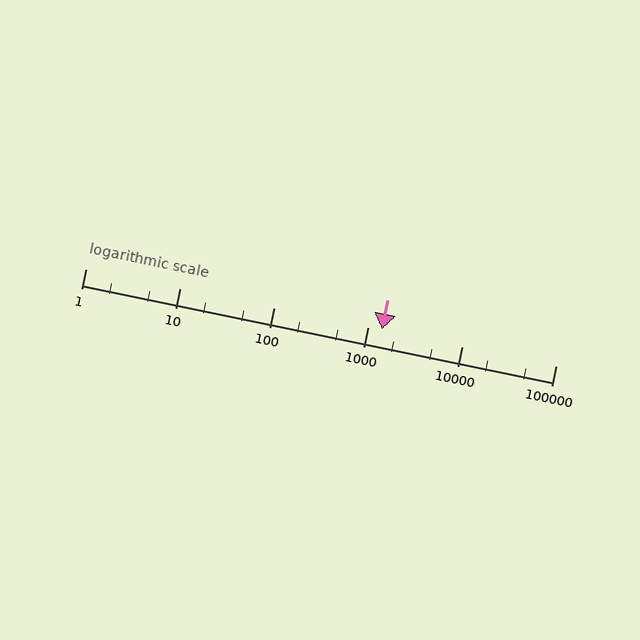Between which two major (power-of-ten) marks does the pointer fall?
The pointer is between 1000 and 10000.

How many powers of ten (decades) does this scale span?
The scale spans 5 decades, from 1 to 100000.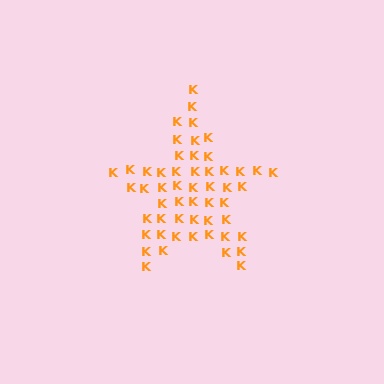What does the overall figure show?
The overall figure shows a star.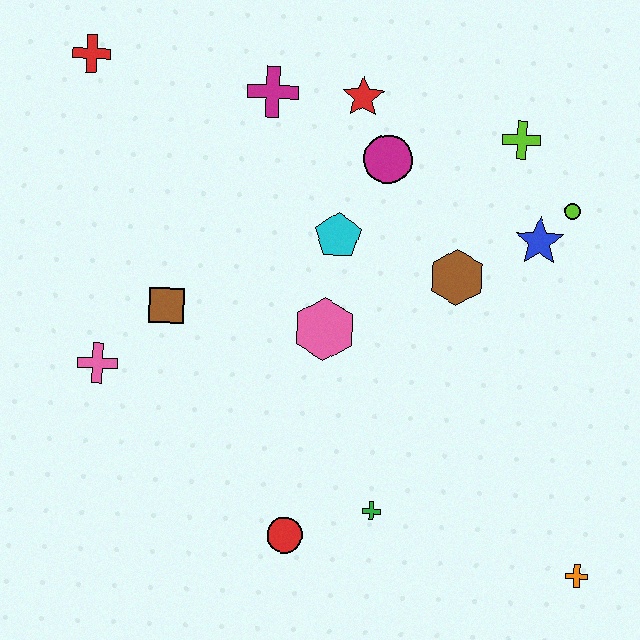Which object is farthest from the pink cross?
The orange cross is farthest from the pink cross.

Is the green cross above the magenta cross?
No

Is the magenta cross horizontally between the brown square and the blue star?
Yes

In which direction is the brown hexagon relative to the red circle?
The brown hexagon is above the red circle.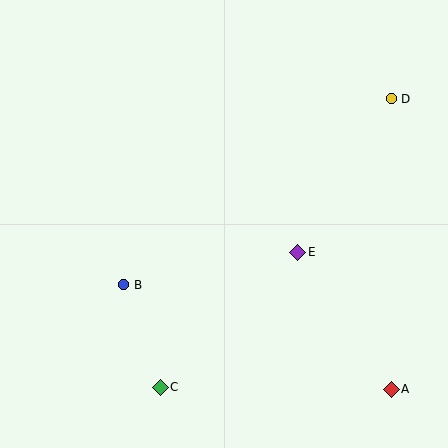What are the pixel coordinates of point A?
Point A is at (391, 389).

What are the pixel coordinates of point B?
Point B is at (124, 285).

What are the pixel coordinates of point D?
Point D is at (391, 99).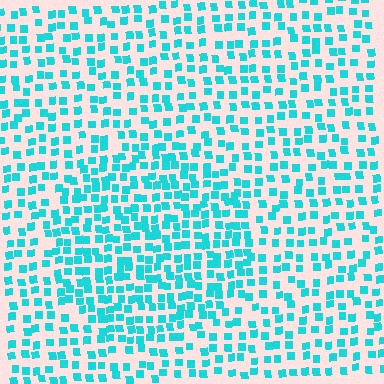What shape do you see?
I see a circle.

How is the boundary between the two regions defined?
The boundary is defined by a change in element density (approximately 1.6x ratio). All elements are the same color, size, and shape.